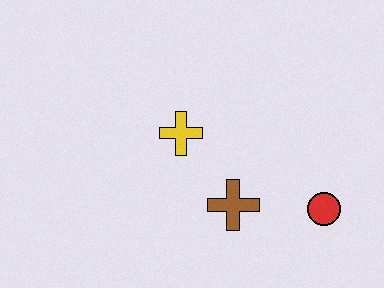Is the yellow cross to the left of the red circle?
Yes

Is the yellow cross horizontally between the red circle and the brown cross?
No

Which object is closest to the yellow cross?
The brown cross is closest to the yellow cross.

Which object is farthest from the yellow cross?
The red circle is farthest from the yellow cross.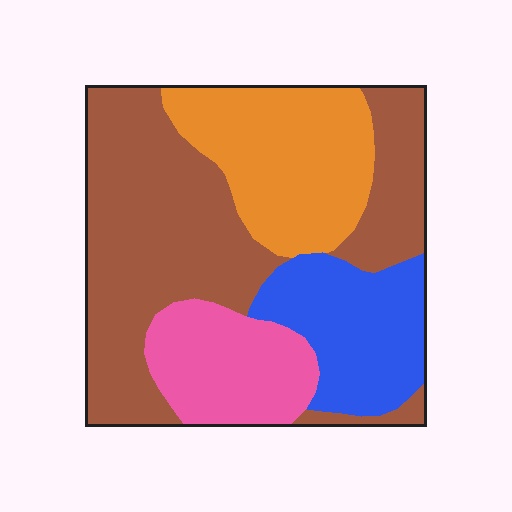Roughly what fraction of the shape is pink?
Pink covers about 15% of the shape.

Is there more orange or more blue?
Orange.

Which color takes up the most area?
Brown, at roughly 45%.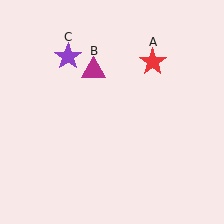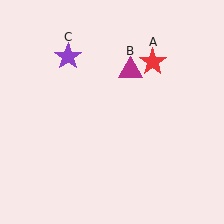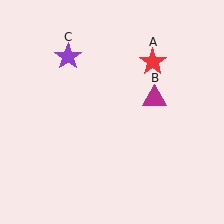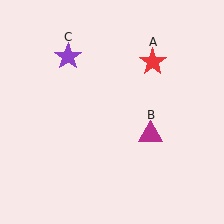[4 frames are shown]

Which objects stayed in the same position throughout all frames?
Red star (object A) and purple star (object C) remained stationary.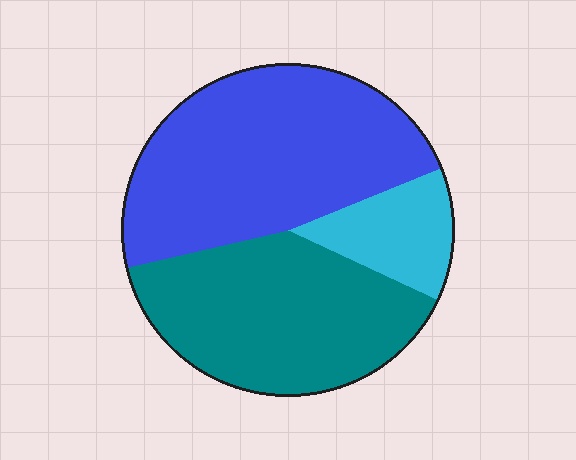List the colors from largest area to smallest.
From largest to smallest: blue, teal, cyan.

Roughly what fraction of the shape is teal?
Teal takes up about two fifths (2/5) of the shape.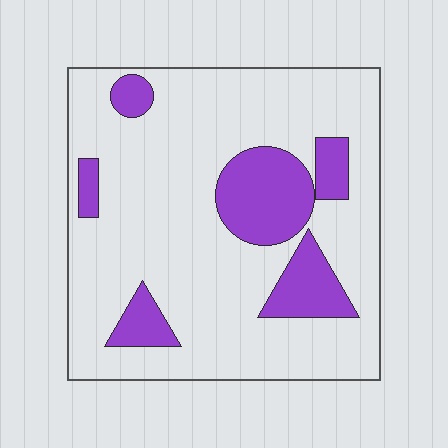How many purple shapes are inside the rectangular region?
6.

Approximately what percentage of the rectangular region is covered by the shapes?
Approximately 20%.